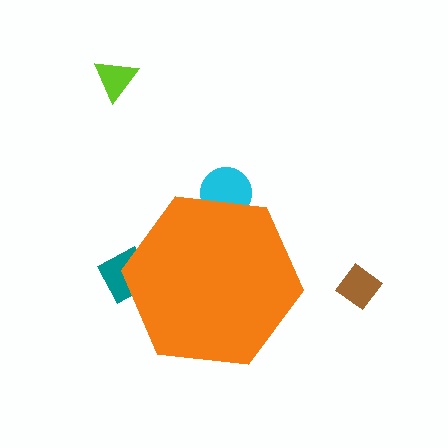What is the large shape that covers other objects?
An orange hexagon.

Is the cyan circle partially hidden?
Yes, the cyan circle is partially hidden behind the orange hexagon.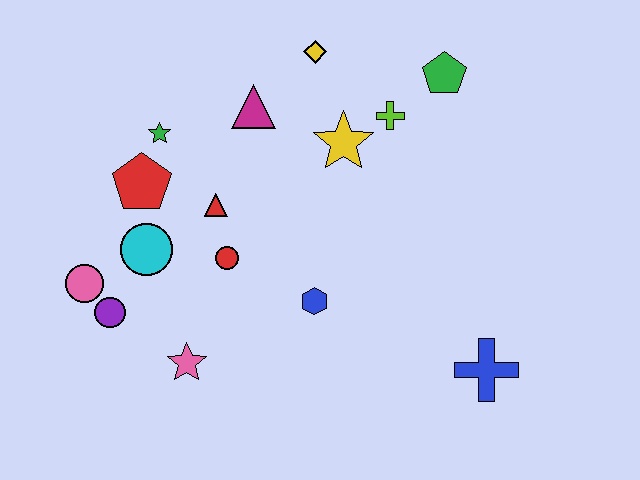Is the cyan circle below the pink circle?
No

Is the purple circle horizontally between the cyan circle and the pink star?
No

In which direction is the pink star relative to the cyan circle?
The pink star is below the cyan circle.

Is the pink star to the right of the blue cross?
No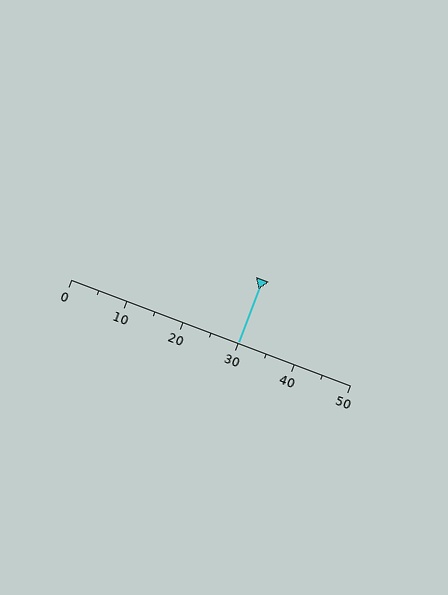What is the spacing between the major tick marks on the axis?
The major ticks are spaced 10 apart.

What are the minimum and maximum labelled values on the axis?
The axis runs from 0 to 50.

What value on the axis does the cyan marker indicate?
The marker indicates approximately 30.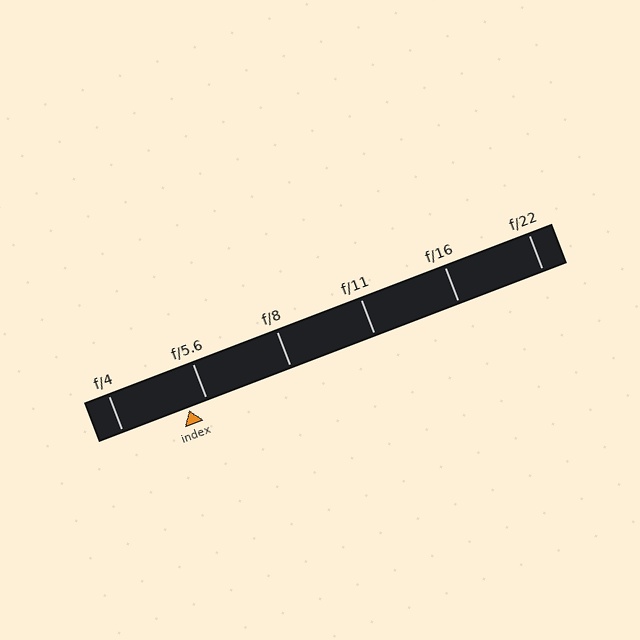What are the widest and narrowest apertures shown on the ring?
The widest aperture shown is f/4 and the narrowest is f/22.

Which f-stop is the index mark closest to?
The index mark is closest to f/5.6.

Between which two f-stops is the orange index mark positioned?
The index mark is between f/4 and f/5.6.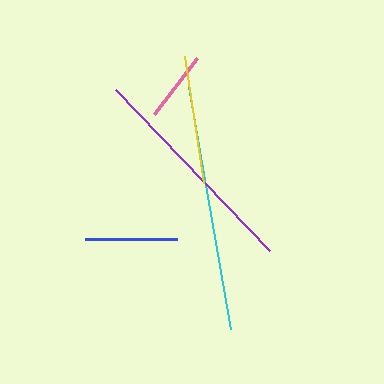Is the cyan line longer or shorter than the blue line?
The cyan line is longer than the blue line.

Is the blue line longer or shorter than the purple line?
The purple line is longer than the blue line.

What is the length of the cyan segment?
The cyan segment is approximately 246 pixels long.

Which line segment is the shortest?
The pink line is the shortest at approximately 71 pixels.